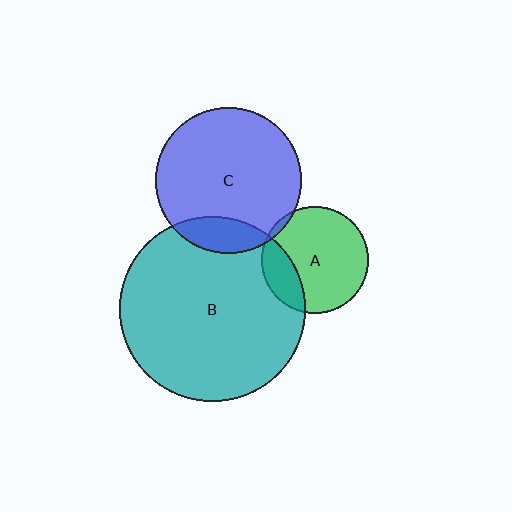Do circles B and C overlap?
Yes.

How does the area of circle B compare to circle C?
Approximately 1.6 times.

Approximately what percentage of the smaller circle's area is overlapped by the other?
Approximately 15%.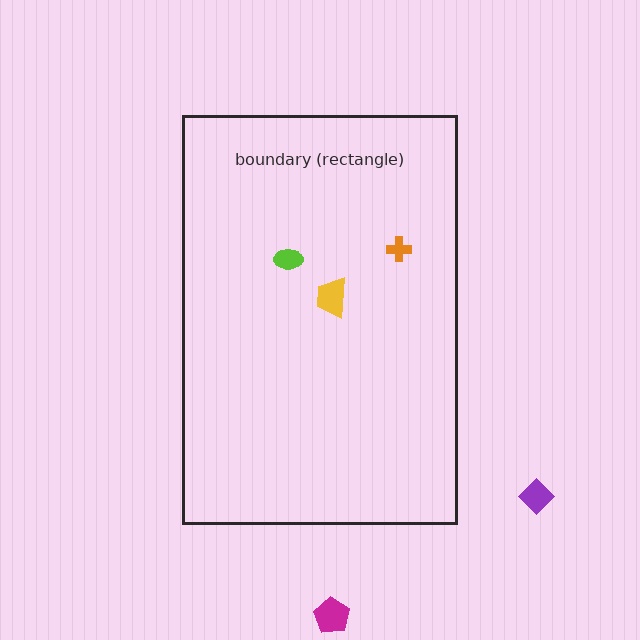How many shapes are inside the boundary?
3 inside, 2 outside.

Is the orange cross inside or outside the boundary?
Inside.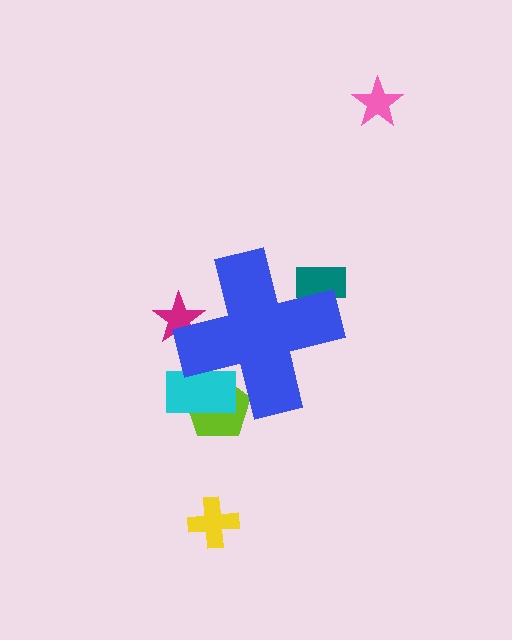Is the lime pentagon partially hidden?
Yes, the lime pentagon is partially hidden behind the blue cross.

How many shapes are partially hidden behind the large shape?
4 shapes are partially hidden.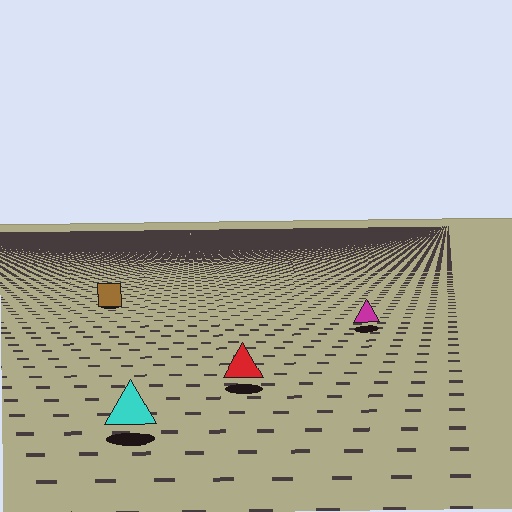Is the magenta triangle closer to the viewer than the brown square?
Yes. The magenta triangle is closer — you can tell from the texture gradient: the ground texture is coarser near it.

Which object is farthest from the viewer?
The brown square is farthest from the viewer. It appears smaller and the ground texture around it is denser.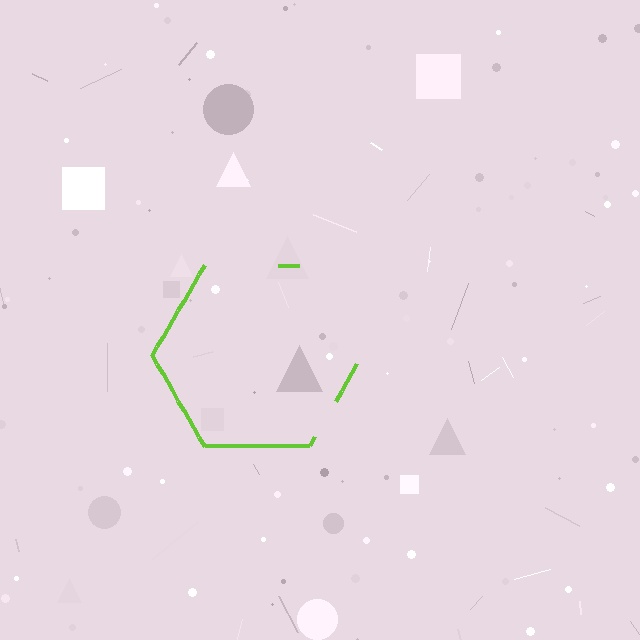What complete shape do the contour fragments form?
The contour fragments form a hexagon.